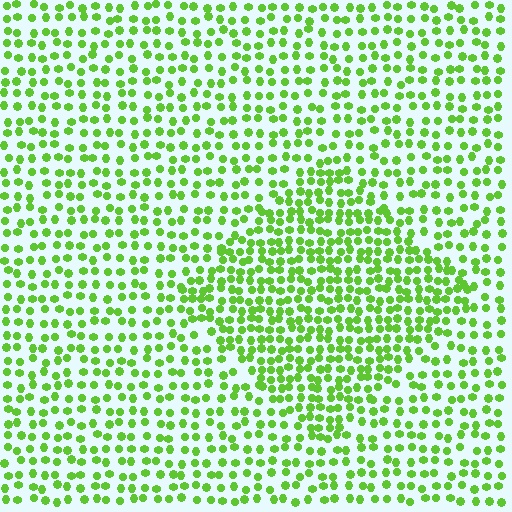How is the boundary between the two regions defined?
The boundary is defined by a change in element density (approximately 1.7x ratio). All elements are the same color, size, and shape.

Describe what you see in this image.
The image contains small lime elements arranged at two different densities. A diamond-shaped region is visible where the elements are more densely packed than the surrounding area.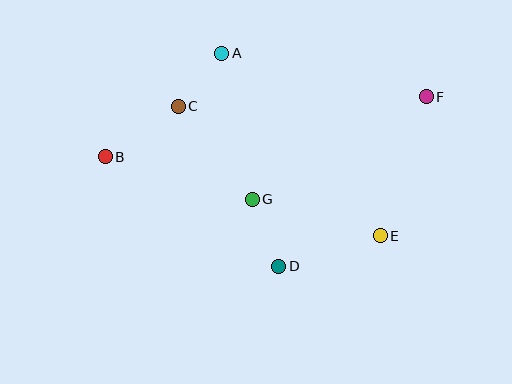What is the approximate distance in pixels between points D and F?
The distance between D and F is approximately 225 pixels.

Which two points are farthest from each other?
Points B and F are farthest from each other.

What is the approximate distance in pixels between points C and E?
The distance between C and E is approximately 240 pixels.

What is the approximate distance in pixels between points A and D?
The distance between A and D is approximately 221 pixels.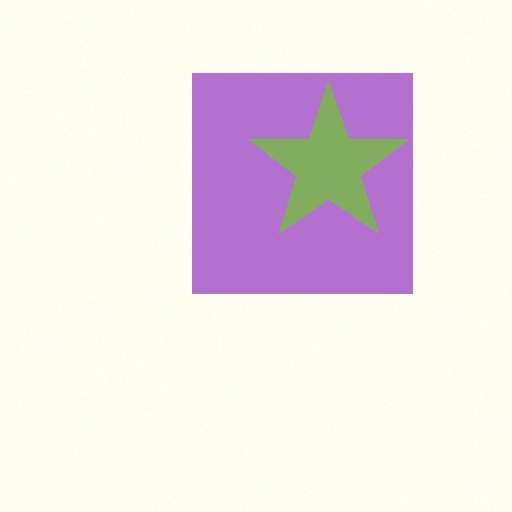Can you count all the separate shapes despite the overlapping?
Yes, there are 2 separate shapes.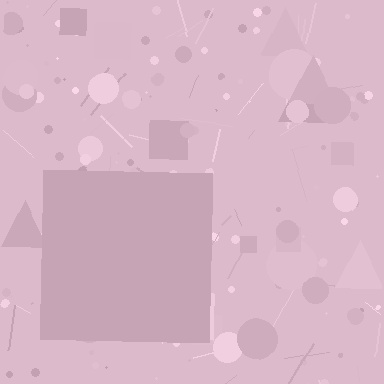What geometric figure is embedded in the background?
A square is embedded in the background.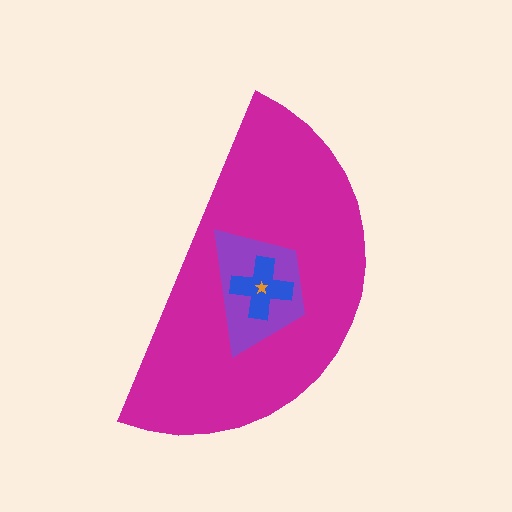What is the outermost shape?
The magenta semicircle.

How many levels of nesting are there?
4.